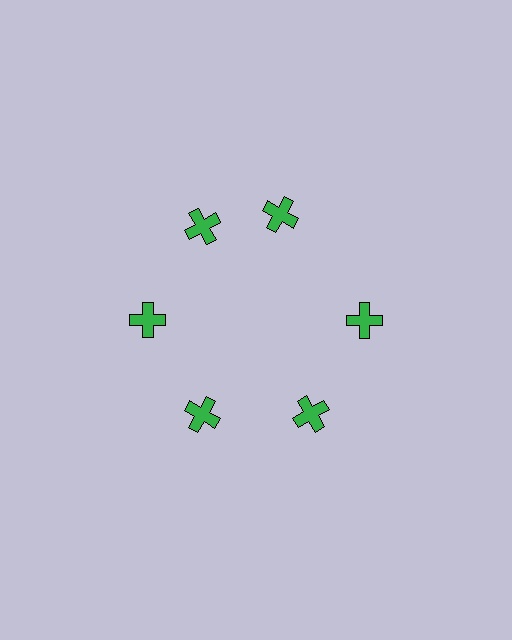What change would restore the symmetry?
The symmetry would be restored by rotating it back into even spacing with its neighbors so that all 6 crosses sit at equal angles and equal distance from the center.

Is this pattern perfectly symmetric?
No. The 6 green crosses are arranged in a ring, but one element near the 1 o'clock position is rotated out of alignment along the ring, breaking the 6-fold rotational symmetry.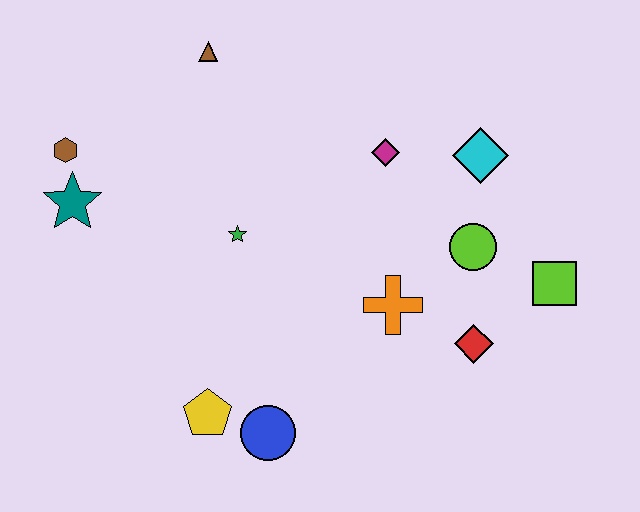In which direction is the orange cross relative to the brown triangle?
The orange cross is below the brown triangle.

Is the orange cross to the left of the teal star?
No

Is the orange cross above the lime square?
No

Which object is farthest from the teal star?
The lime square is farthest from the teal star.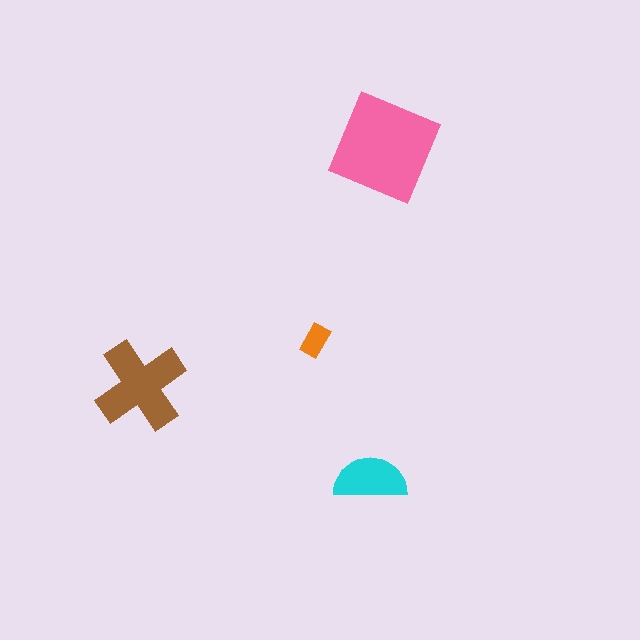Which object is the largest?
The pink square.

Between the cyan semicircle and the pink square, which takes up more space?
The pink square.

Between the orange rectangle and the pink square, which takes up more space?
The pink square.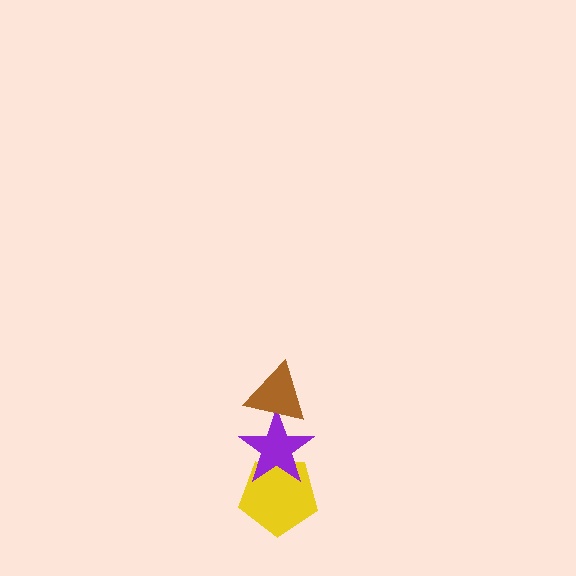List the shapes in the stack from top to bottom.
From top to bottom: the brown triangle, the purple star, the yellow pentagon.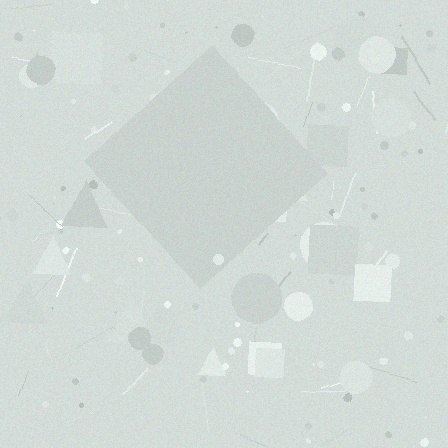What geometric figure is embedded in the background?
A diamond is embedded in the background.